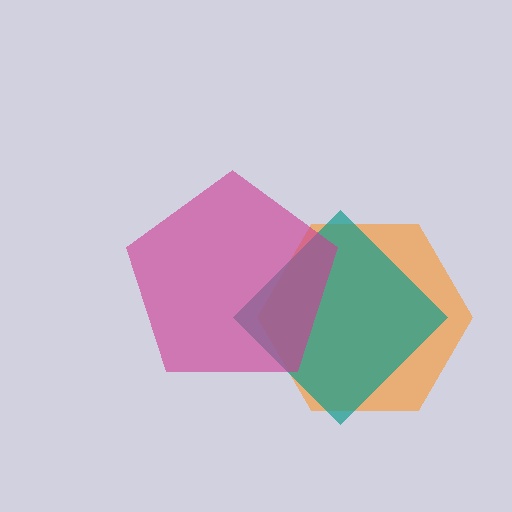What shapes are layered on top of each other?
The layered shapes are: an orange hexagon, a teal diamond, a magenta pentagon.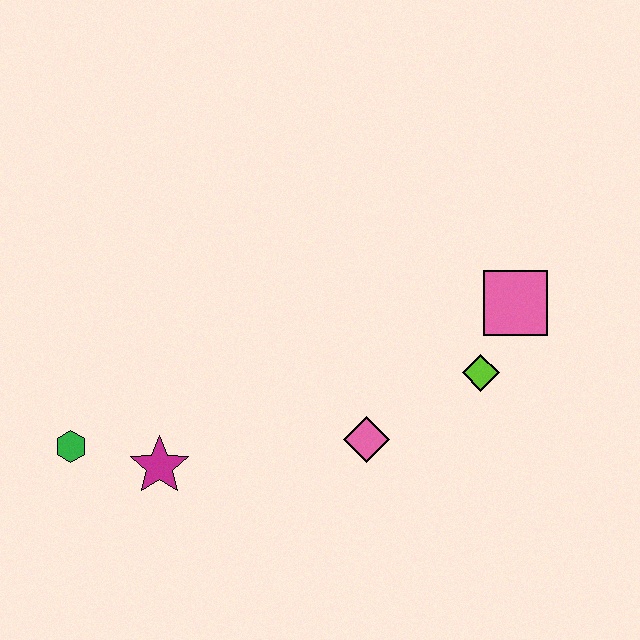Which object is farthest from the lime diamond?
The green hexagon is farthest from the lime diamond.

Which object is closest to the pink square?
The lime diamond is closest to the pink square.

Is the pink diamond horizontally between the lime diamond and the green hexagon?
Yes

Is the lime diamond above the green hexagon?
Yes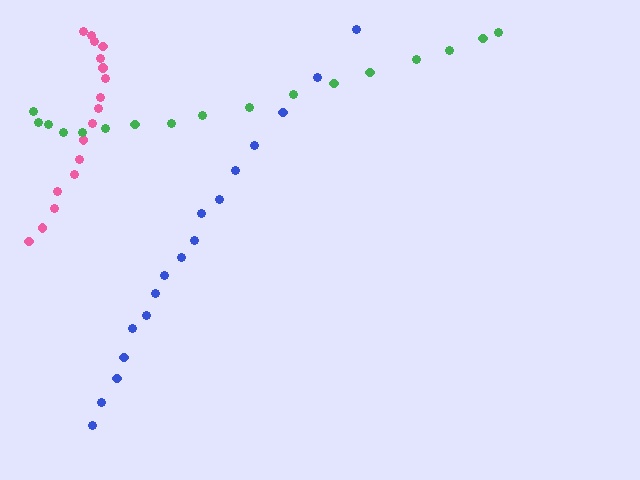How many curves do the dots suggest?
There are 3 distinct paths.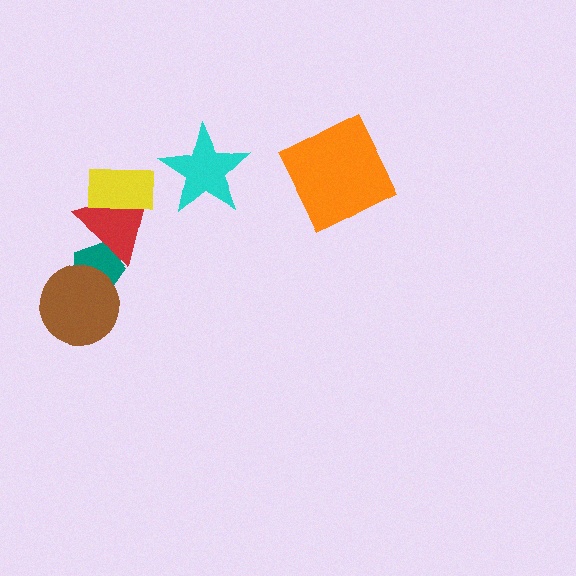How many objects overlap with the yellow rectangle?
1 object overlaps with the yellow rectangle.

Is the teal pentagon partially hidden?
Yes, it is partially covered by another shape.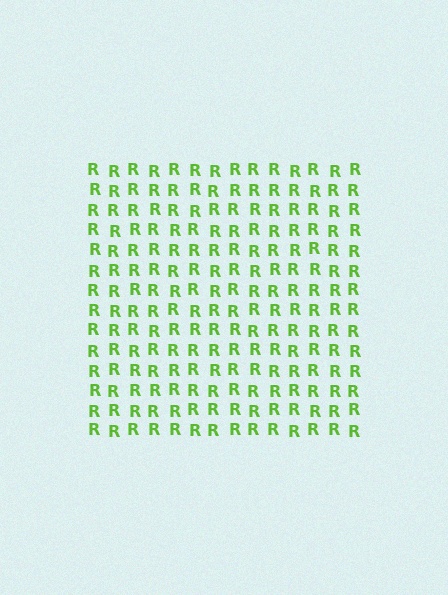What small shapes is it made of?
It is made of small letter R's.